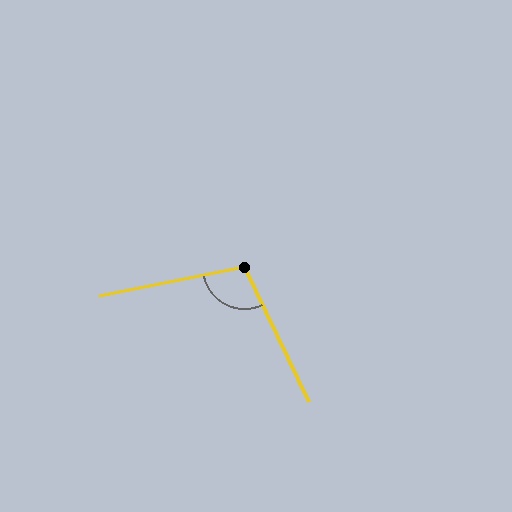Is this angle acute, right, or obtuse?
It is obtuse.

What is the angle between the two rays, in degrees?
Approximately 104 degrees.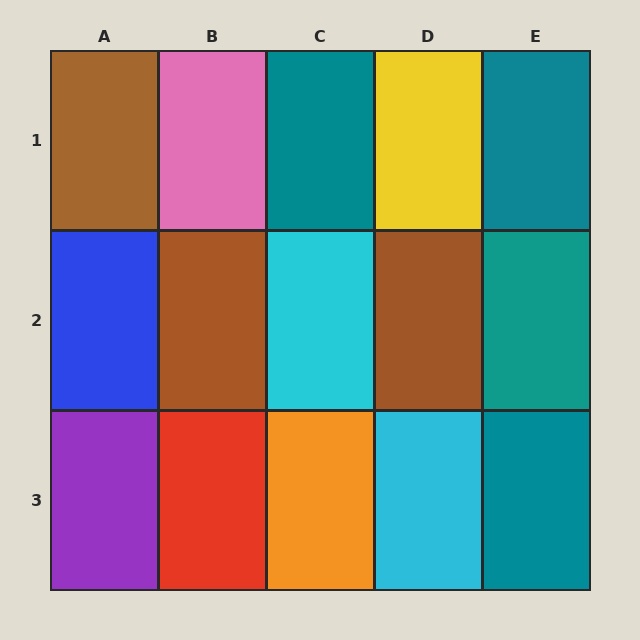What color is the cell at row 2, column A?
Blue.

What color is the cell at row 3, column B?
Red.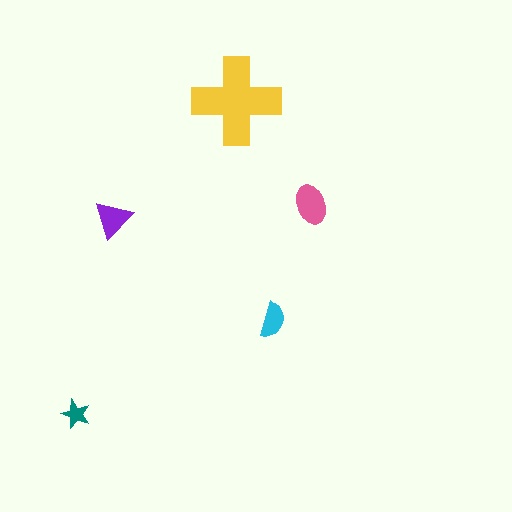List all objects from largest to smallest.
The yellow cross, the pink ellipse, the purple triangle, the cyan semicircle, the teal star.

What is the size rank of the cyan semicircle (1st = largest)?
4th.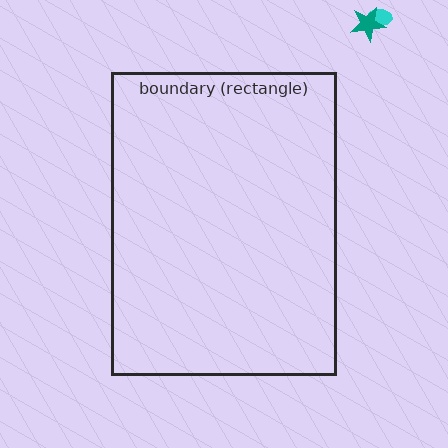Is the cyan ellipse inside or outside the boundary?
Outside.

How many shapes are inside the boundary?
0 inside, 2 outside.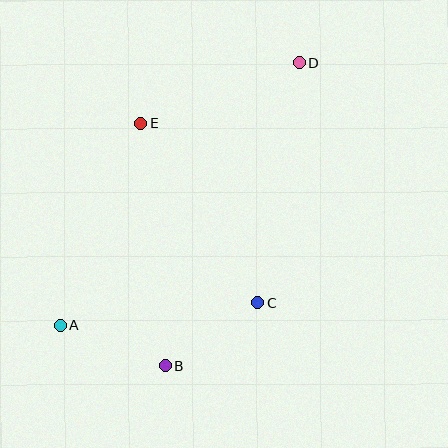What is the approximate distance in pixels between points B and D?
The distance between B and D is approximately 331 pixels.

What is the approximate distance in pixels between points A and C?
The distance between A and C is approximately 199 pixels.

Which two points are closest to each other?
Points B and C are closest to each other.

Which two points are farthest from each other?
Points A and D are farthest from each other.